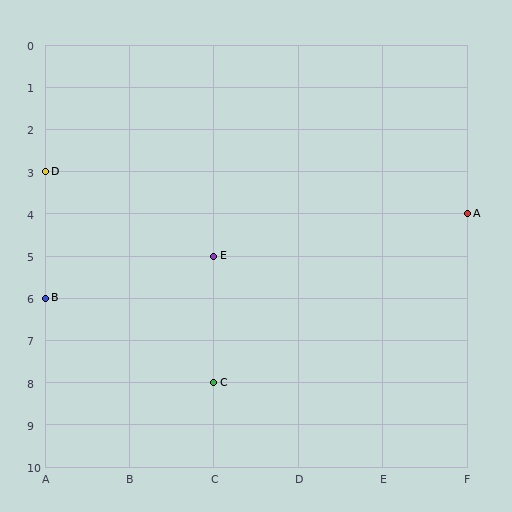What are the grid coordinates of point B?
Point B is at grid coordinates (A, 6).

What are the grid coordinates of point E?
Point E is at grid coordinates (C, 5).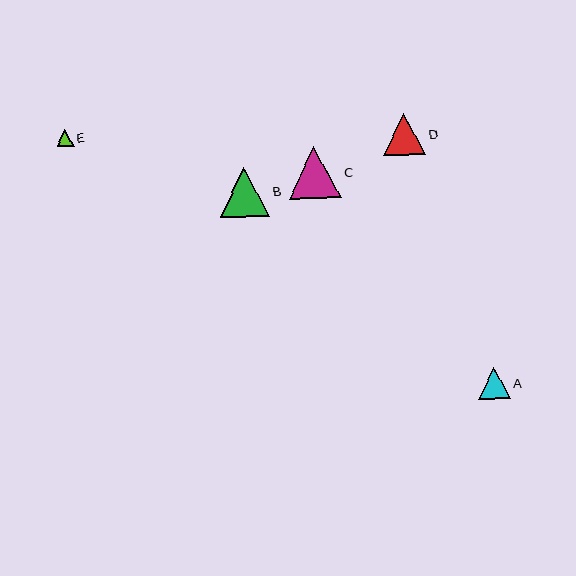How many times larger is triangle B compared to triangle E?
Triangle B is approximately 2.9 times the size of triangle E.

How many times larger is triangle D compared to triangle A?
Triangle D is approximately 1.3 times the size of triangle A.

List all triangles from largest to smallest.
From largest to smallest: C, B, D, A, E.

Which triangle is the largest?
Triangle C is the largest with a size of approximately 52 pixels.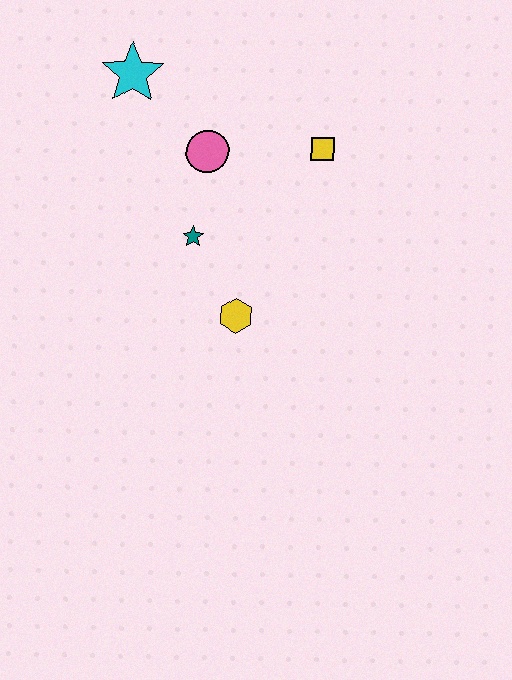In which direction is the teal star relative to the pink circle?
The teal star is below the pink circle.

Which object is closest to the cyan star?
The pink circle is closest to the cyan star.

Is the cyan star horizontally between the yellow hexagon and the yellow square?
No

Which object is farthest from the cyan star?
The yellow hexagon is farthest from the cyan star.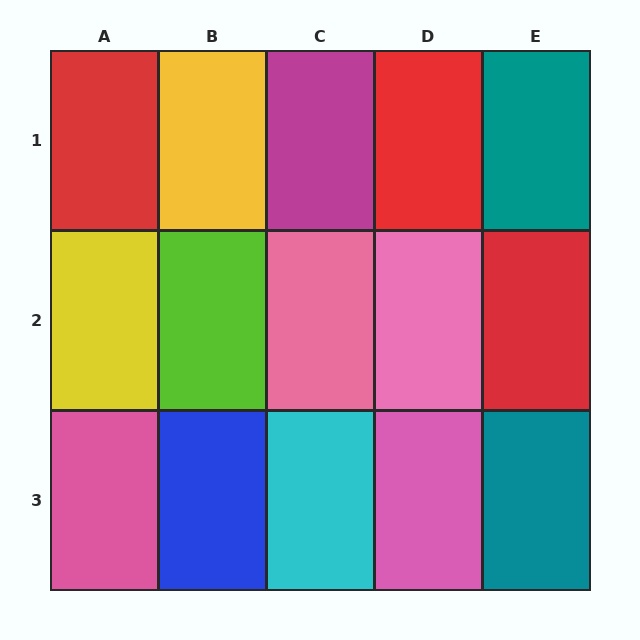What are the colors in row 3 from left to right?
Pink, blue, cyan, pink, teal.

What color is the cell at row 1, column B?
Yellow.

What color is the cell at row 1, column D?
Red.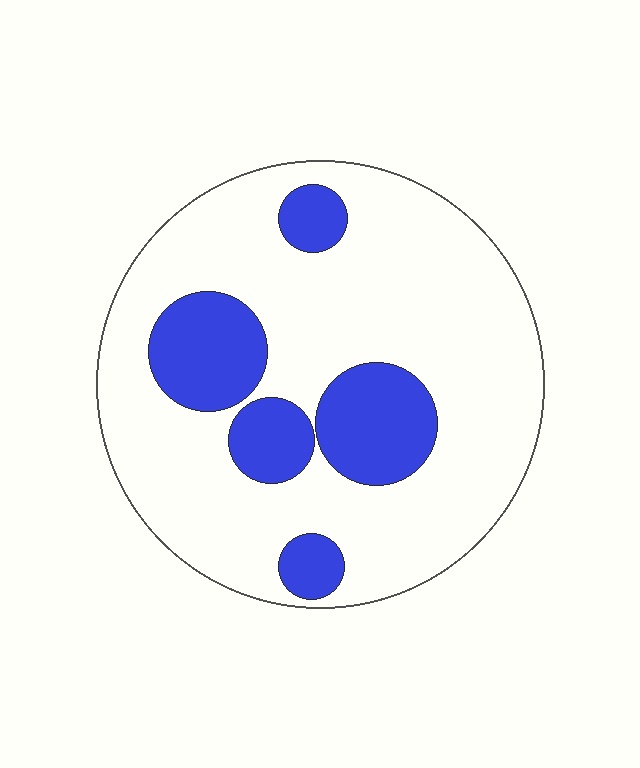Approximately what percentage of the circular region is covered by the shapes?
Approximately 25%.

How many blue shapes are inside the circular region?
5.